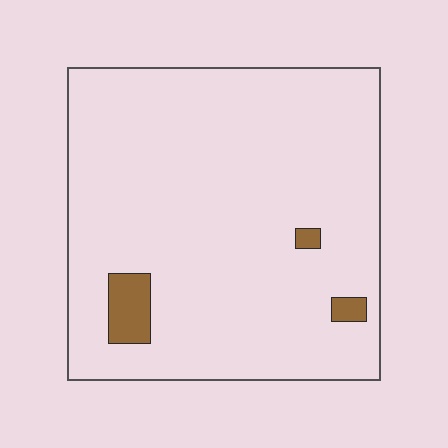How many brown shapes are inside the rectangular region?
3.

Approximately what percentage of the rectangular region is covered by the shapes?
Approximately 5%.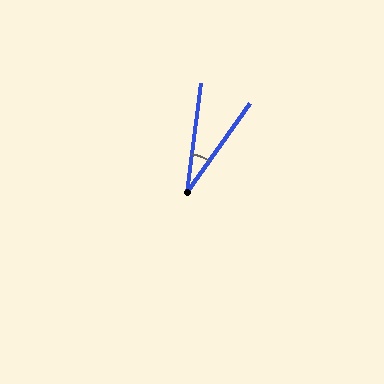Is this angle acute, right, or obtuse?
It is acute.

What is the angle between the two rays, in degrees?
Approximately 28 degrees.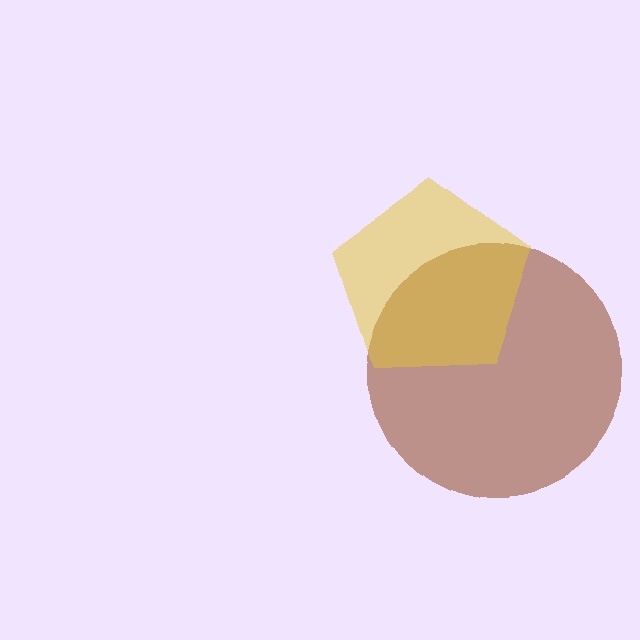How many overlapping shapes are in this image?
There are 2 overlapping shapes in the image.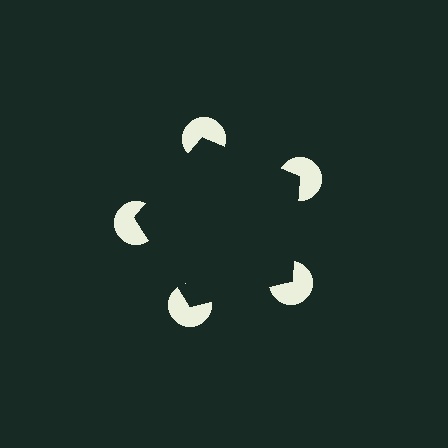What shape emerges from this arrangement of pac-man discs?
An illusory pentagon — its edges are inferred from the aligned wedge cuts in the pac-man discs, not physically drawn.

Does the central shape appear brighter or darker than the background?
It typically appears slightly darker than the background, even though no actual brightness change is drawn.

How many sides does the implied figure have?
5 sides.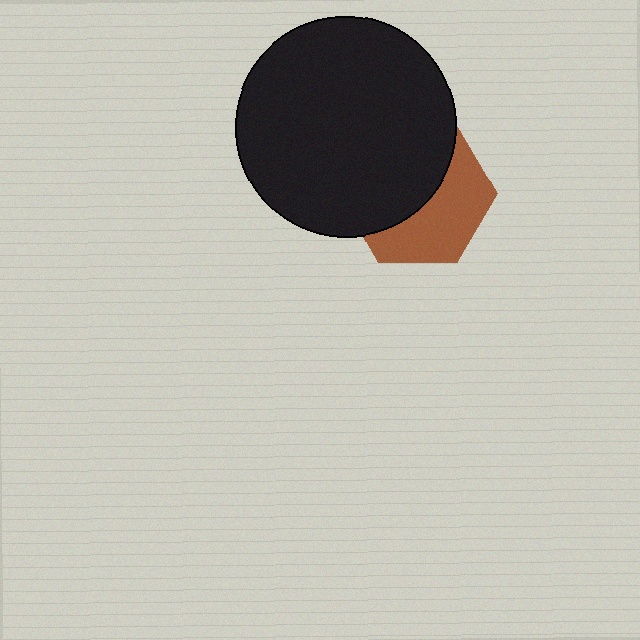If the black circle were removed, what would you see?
You would see the complete brown hexagon.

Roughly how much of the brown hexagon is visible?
About half of it is visible (roughly 47%).